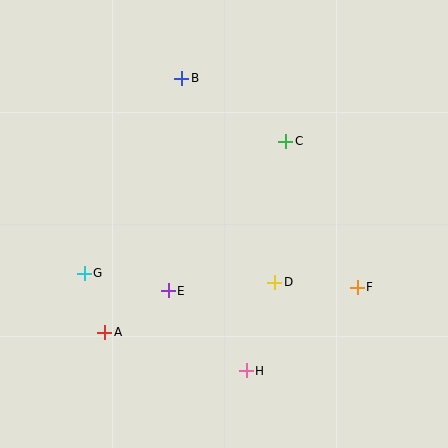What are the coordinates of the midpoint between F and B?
The midpoint between F and B is at (270, 183).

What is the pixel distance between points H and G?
The distance between H and G is 189 pixels.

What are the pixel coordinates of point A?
Point A is at (105, 332).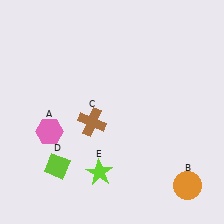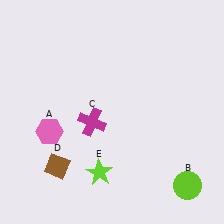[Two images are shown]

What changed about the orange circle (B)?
In Image 1, B is orange. In Image 2, it changed to lime.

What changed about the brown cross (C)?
In Image 1, C is brown. In Image 2, it changed to magenta.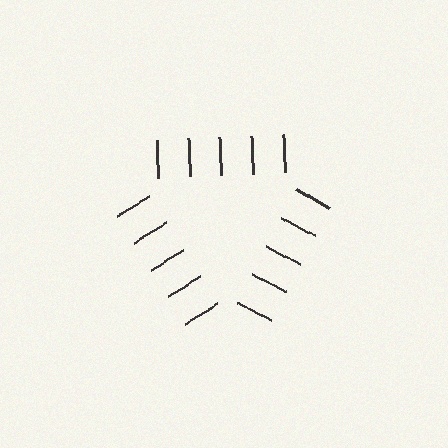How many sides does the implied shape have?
3 sides — the line-ends trace a triangle.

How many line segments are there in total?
15 — 5 along each of the 3 edges.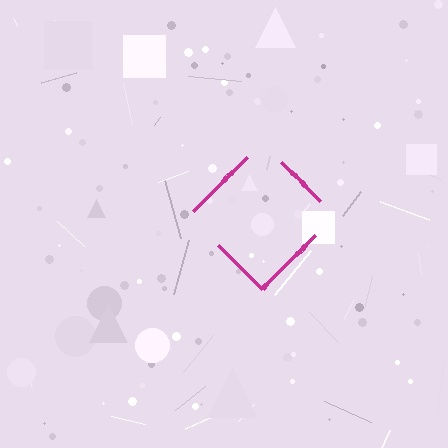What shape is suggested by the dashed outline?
The dashed outline suggests a diamond.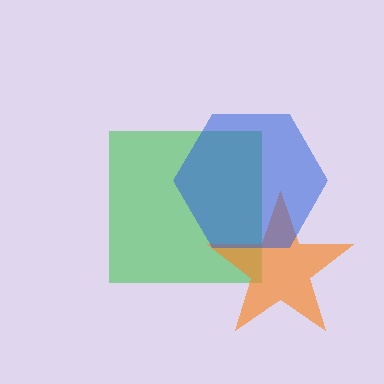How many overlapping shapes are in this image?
There are 3 overlapping shapes in the image.